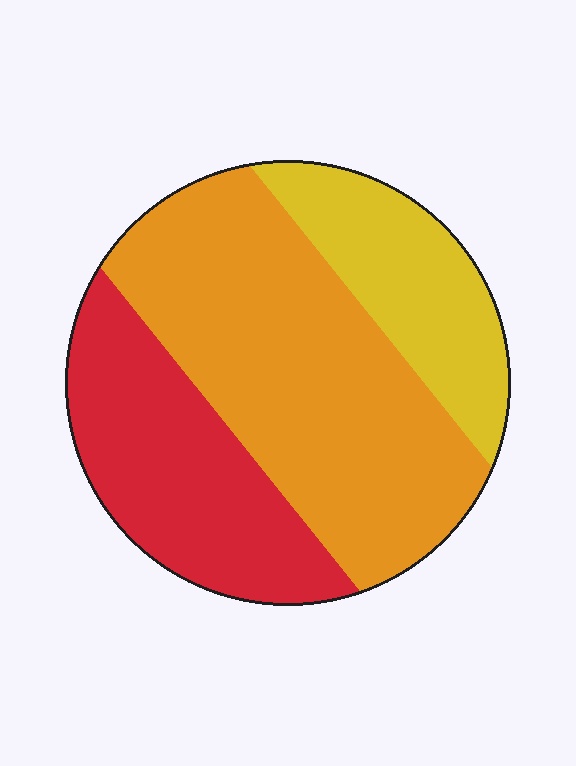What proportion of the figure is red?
Red takes up between a sixth and a third of the figure.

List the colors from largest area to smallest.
From largest to smallest: orange, red, yellow.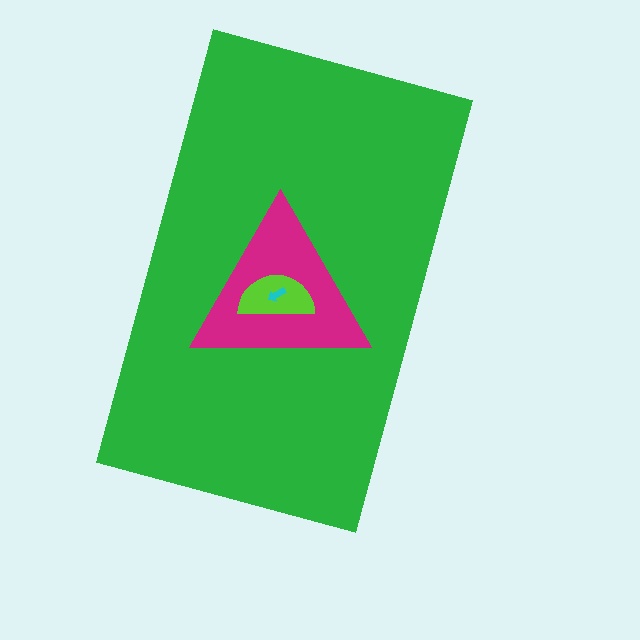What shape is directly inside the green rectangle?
The magenta triangle.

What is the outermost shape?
The green rectangle.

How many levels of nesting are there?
4.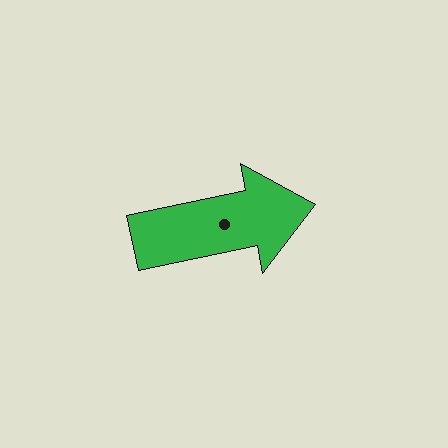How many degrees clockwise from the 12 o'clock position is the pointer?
Approximately 78 degrees.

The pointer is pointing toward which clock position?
Roughly 3 o'clock.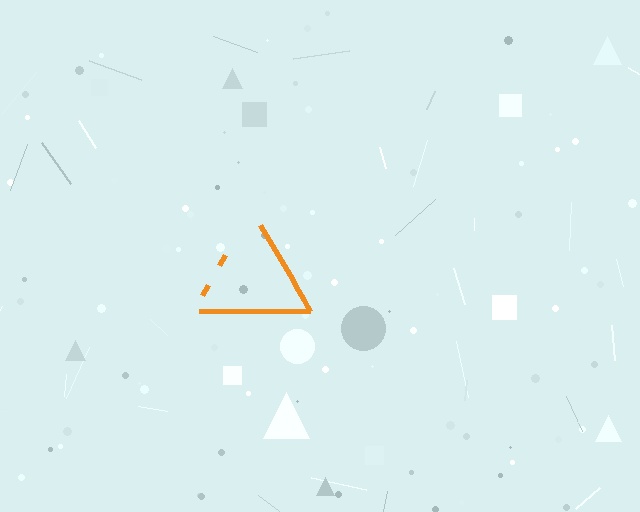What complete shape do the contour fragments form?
The contour fragments form a triangle.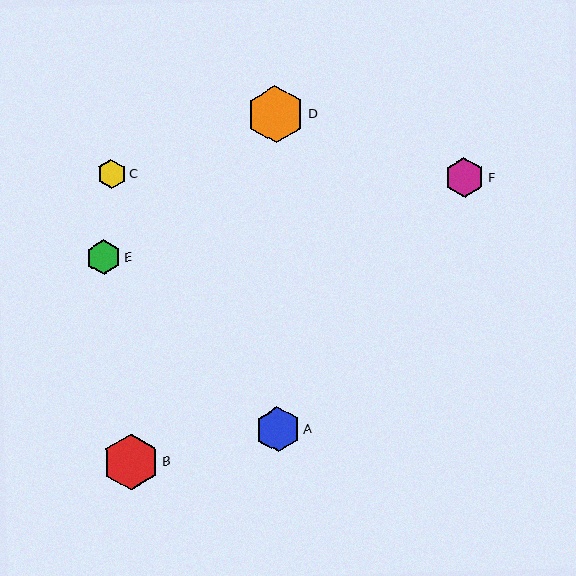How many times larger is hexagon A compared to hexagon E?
Hexagon A is approximately 1.3 times the size of hexagon E.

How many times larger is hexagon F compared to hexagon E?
Hexagon F is approximately 1.1 times the size of hexagon E.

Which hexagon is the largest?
Hexagon D is the largest with a size of approximately 58 pixels.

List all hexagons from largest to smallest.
From largest to smallest: D, B, A, F, E, C.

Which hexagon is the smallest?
Hexagon C is the smallest with a size of approximately 29 pixels.